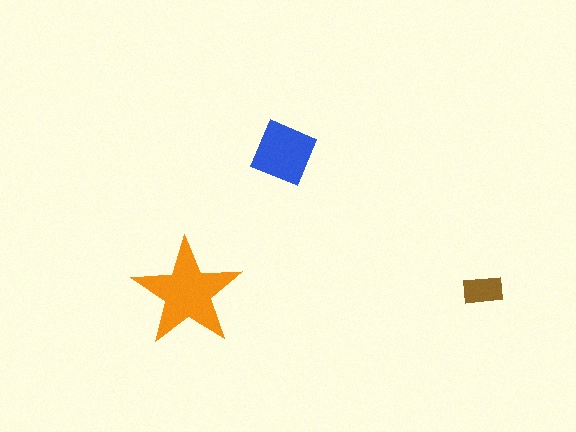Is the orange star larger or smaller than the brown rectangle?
Larger.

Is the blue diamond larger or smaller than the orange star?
Smaller.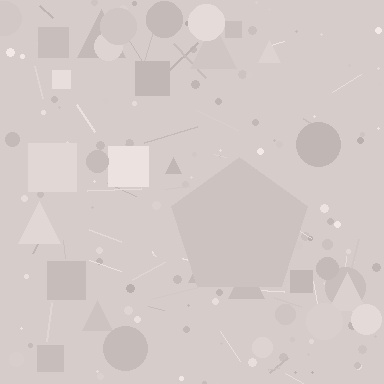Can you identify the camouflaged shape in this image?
The camouflaged shape is a pentagon.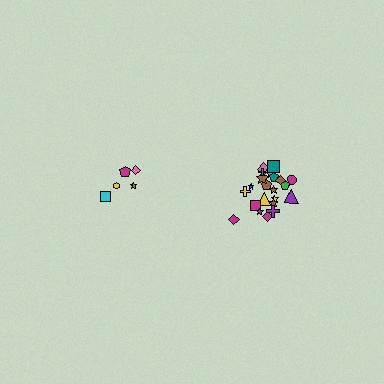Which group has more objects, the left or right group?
The right group.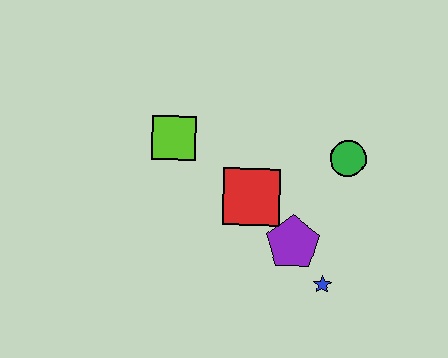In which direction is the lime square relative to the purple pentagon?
The lime square is to the left of the purple pentagon.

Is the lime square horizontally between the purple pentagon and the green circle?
No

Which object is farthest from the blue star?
The lime square is farthest from the blue star.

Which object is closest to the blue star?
The purple pentagon is closest to the blue star.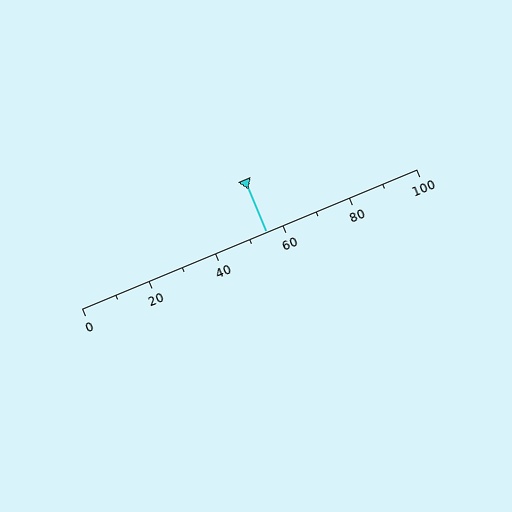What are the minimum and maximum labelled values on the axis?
The axis runs from 0 to 100.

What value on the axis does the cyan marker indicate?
The marker indicates approximately 55.